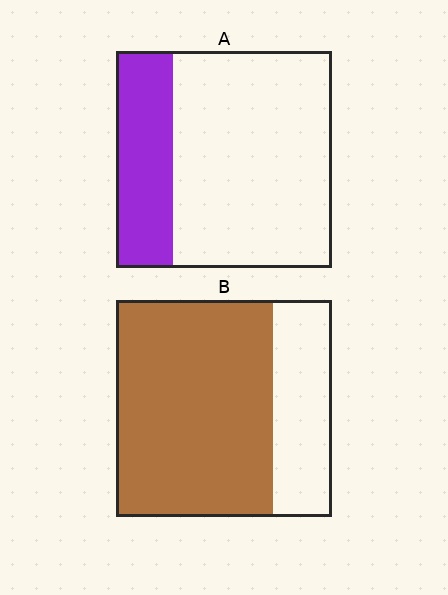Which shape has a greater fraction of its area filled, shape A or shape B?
Shape B.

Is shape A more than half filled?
No.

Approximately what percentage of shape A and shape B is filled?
A is approximately 25% and B is approximately 75%.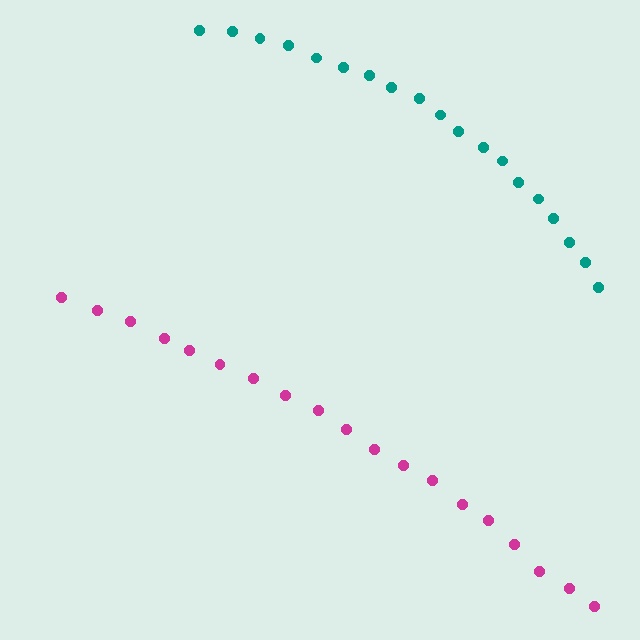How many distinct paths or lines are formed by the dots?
There are 2 distinct paths.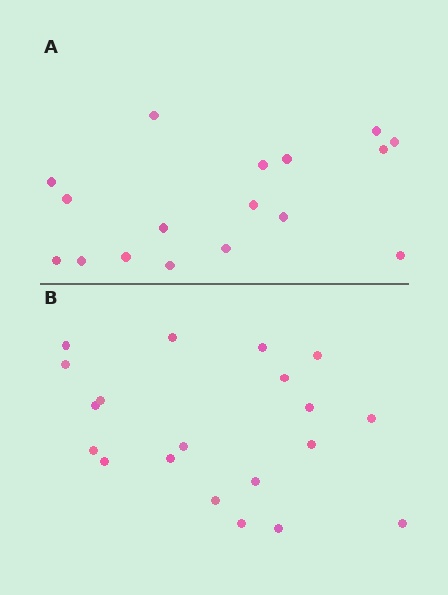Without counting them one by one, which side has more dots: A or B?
Region B (the bottom region) has more dots.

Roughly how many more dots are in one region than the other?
Region B has just a few more — roughly 2 or 3 more dots than region A.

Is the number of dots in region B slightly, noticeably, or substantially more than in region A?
Region B has only slightly more — the two regions are fairly close. The ratio is roughly 1.2 to 1.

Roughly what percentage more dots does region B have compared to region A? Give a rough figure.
About 20% more.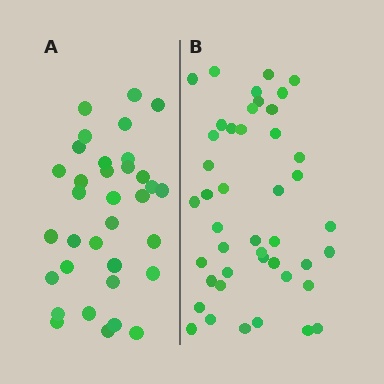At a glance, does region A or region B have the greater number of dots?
Region B (the right region) has more dots.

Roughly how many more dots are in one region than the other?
Region B has roughly 10 or so more dots than region A.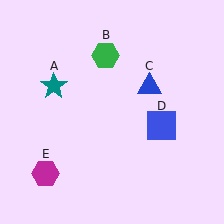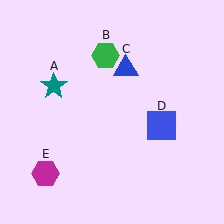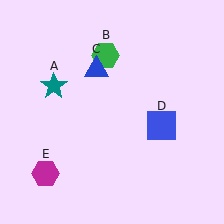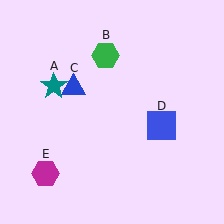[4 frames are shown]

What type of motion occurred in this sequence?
The blue triangle (object C) rotated counterclockwise around the center of the scene.